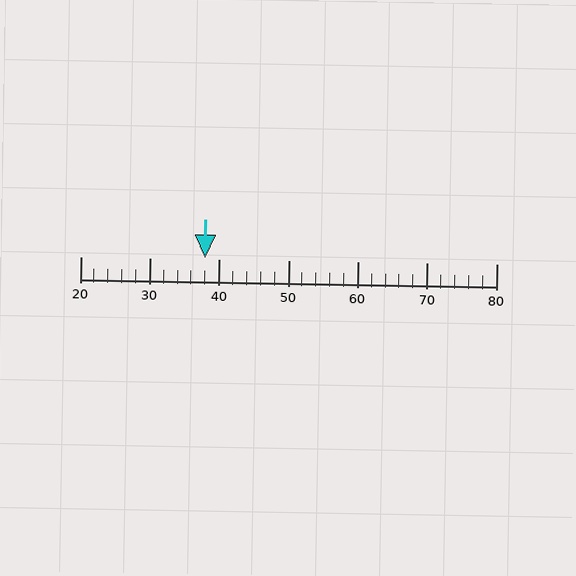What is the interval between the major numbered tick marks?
The major tick marks are spaced 10 units apart.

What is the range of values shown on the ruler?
The ruler shows values from 20 to 80.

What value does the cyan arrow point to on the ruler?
The cyan arrow points to approximately 38.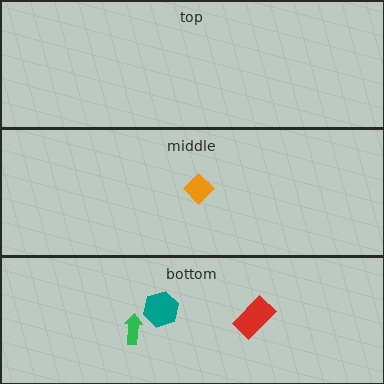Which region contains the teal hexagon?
The bottom region.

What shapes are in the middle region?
The orange diamond.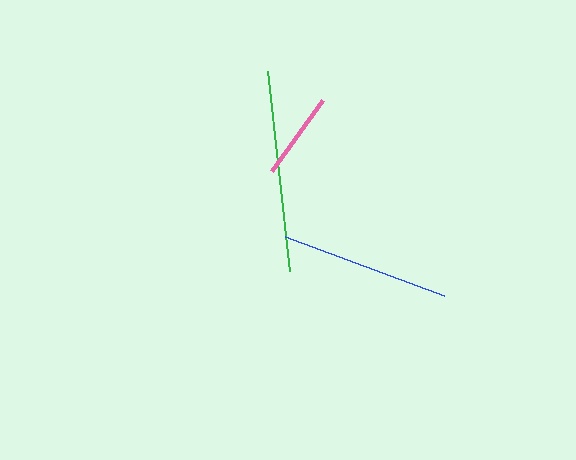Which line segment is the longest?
The green line is the longest at approximately 201 pixels.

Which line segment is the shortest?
The pink line is the shortest at approximately 87 pixels.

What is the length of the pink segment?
The pink segment is approximately 87 pixels long.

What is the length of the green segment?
The green segment is approximately 201 pixels long.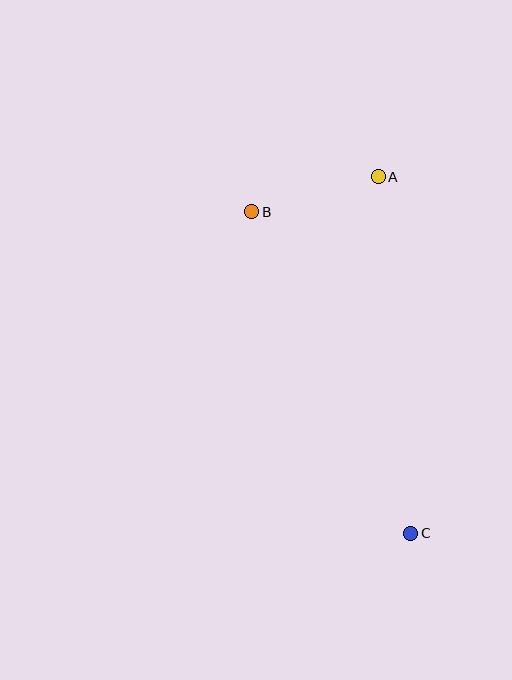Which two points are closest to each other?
Points A and B are closest to each other.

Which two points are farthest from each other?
Points B and C are farthest from each other.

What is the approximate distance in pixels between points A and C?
The distance between A and C is approximately 358 pixels.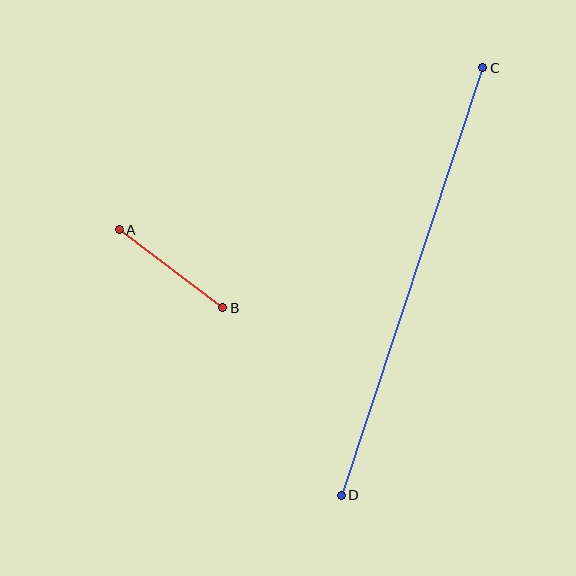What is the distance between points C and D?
The distance is approximately 450 pixels.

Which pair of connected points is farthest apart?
Points C and D are farthest apart.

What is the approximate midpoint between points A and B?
The midpoint is at approximately (171, 269) pixels.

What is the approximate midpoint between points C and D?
The midpoint is at approximately (412, 282) pixels.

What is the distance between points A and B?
The distance is approximately 130 pixels.